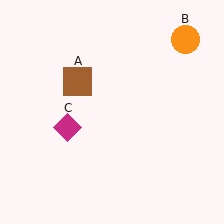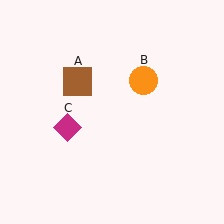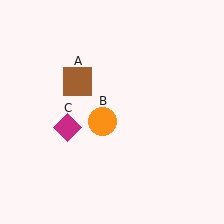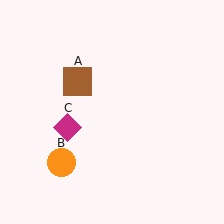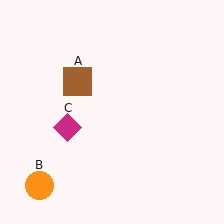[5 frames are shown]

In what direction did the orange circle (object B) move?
The orange circle (object B) moved down and to the left.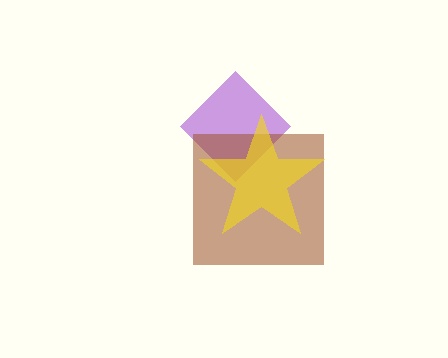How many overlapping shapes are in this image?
There are 3 overlapping shapes in the image.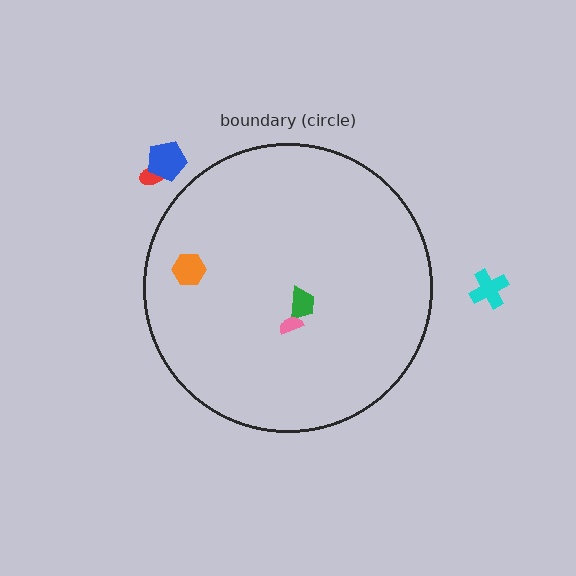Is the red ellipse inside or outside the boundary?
Outside.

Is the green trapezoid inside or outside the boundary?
Inside.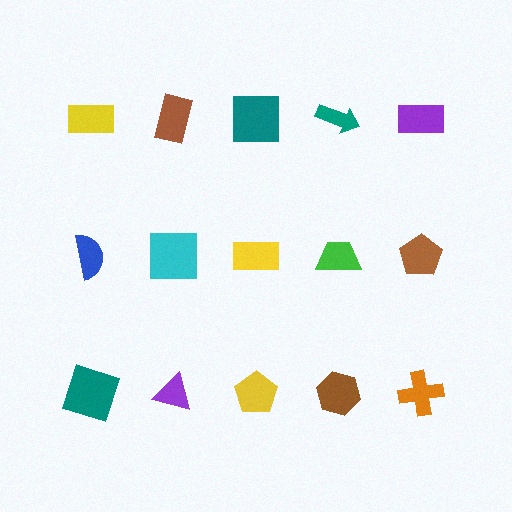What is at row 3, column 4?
A brown hexagon.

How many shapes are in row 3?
5 shapes.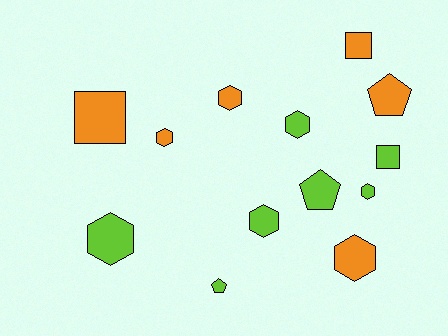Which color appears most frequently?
Lime, with 7 objects.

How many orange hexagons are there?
There are 3 orange hexagons.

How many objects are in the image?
There are 13 objects.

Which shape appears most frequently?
Hexagon, with 7 objects.